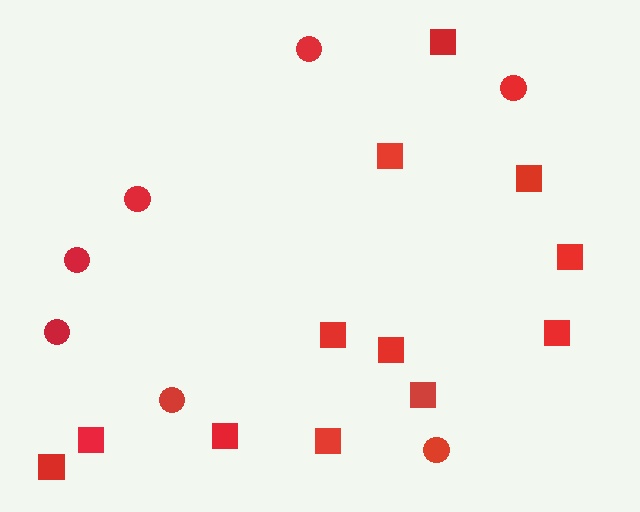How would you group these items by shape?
There are 2 groups: one group of circles (7) and one group of squares (12).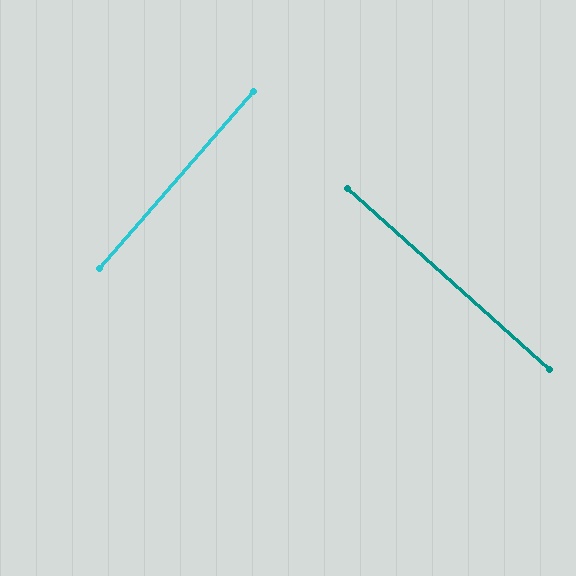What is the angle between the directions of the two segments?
Approximately 89 degrees.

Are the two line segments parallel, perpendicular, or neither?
Perpendicular — they meet at approximately 89°.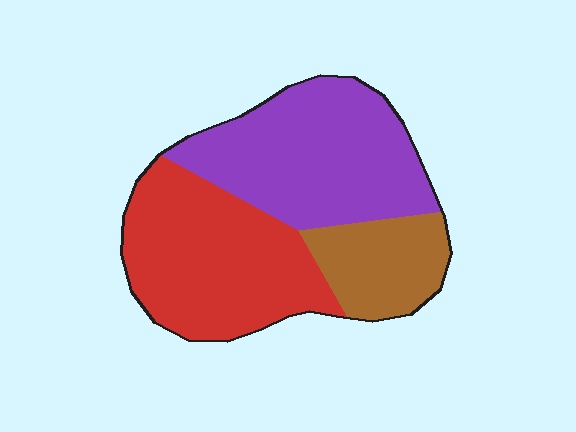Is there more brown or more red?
Red.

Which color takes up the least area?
Brown, at roughly 20%.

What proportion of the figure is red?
Red covers about 40% of the figure.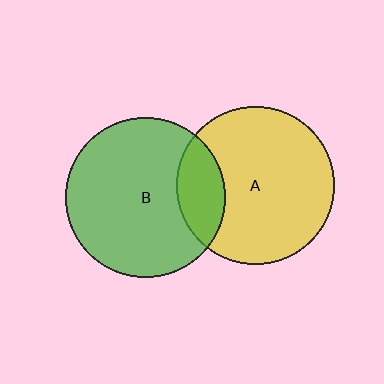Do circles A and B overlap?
Yes.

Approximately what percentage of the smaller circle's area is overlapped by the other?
Approximately 20%.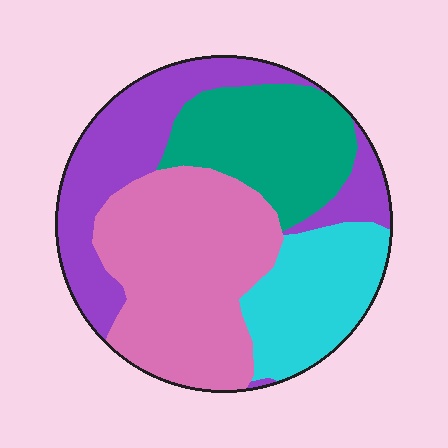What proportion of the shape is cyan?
Cyan covers 18% of the shape.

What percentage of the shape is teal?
Teal covers roughly 20% of the shape.